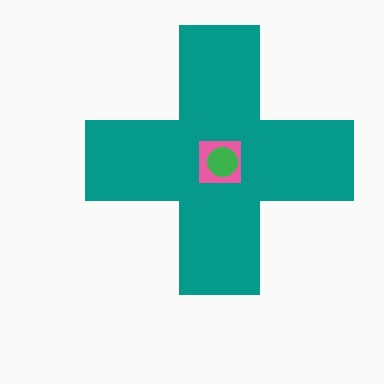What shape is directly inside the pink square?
The green circle.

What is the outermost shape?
The teal cross.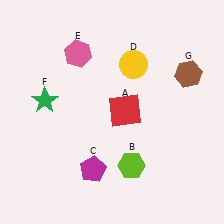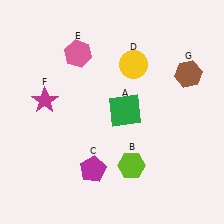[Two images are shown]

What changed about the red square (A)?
In Image 1, A is red. In Image 2, it changed to green.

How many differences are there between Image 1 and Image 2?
There are 2 differences between the two images.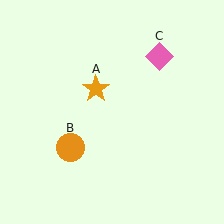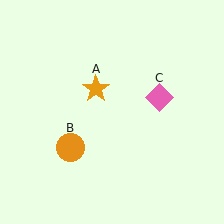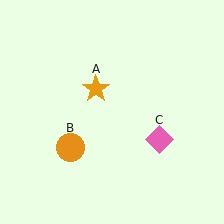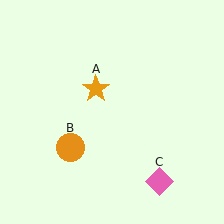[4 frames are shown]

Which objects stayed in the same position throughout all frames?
Orange star (object A) and orange circle (object B) remained stationary.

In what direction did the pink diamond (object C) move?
The pink diamond (object C) moved down.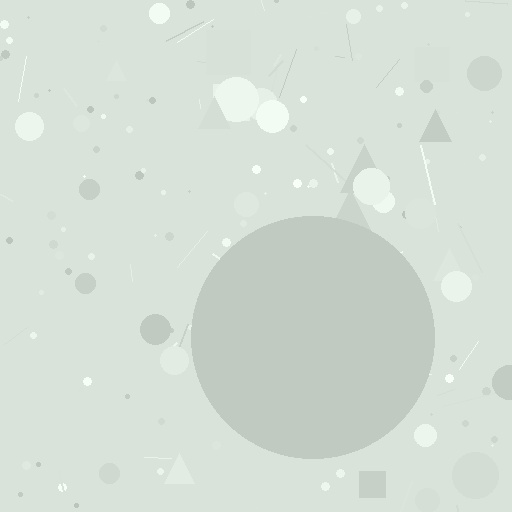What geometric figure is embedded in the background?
A circle is embedded in the background.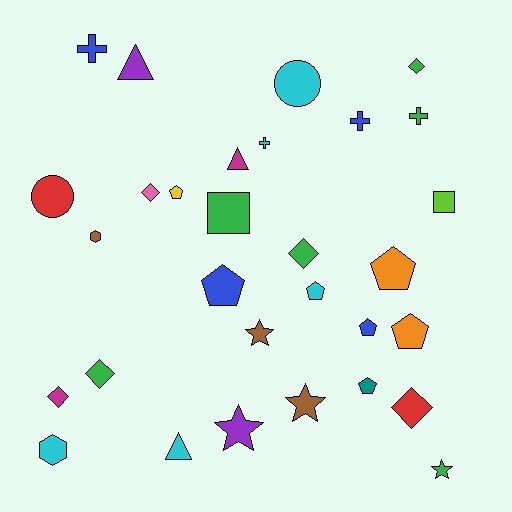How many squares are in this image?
There are 2 squares.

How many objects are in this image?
There are 30 objects.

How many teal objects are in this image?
There is 1 teal object.